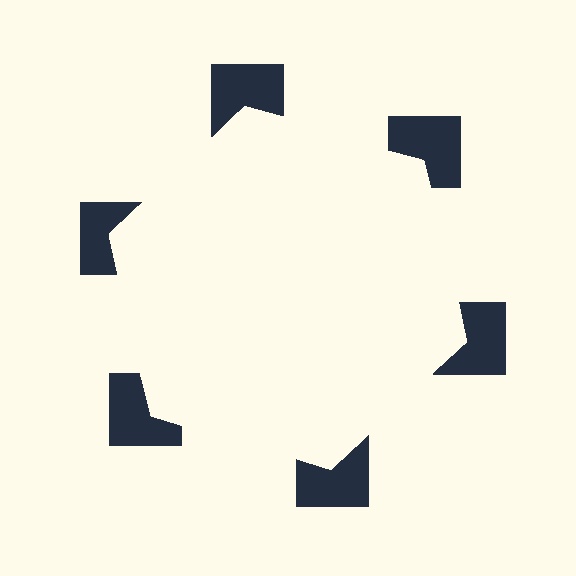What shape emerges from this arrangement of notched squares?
An illusory hexagon — its edges are inferred from the aligned wedge cuts in the notched squares, not physically drawn.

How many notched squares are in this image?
There are 6 — one at each vertex of the illusory hexagon.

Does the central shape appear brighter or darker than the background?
It typically appears slightly brighter than the background, even though no actual brightness change is drawn.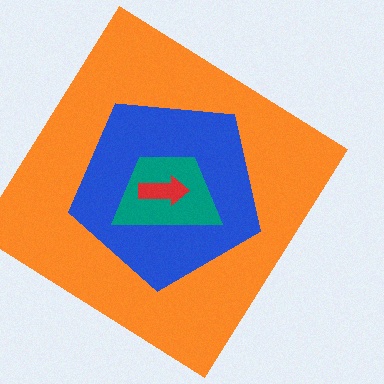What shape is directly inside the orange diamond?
The blue pentagon.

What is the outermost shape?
The orange diamond.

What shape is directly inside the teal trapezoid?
The red arrow.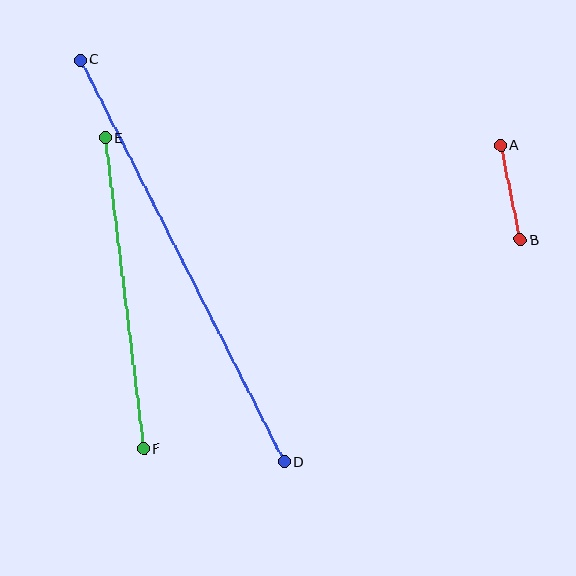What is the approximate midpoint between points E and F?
The midpoint is at approximately (124, 293) pixels.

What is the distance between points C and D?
The distance is approximately 450 pixels.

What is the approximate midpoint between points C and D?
The midpoint is at approximately (182, 261) pixels.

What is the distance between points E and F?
The distance is approximately 313 pixels.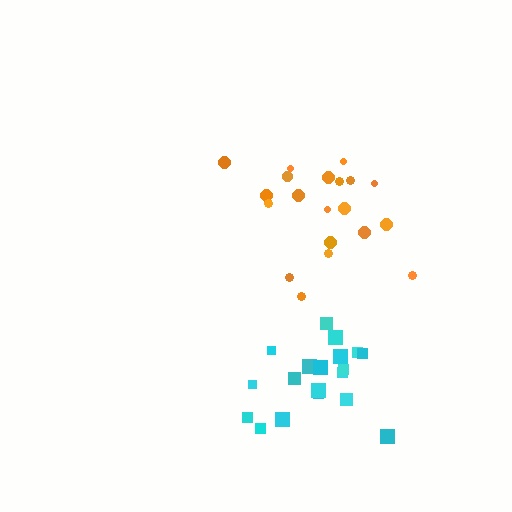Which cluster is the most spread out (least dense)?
Orange.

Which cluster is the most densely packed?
Cyan.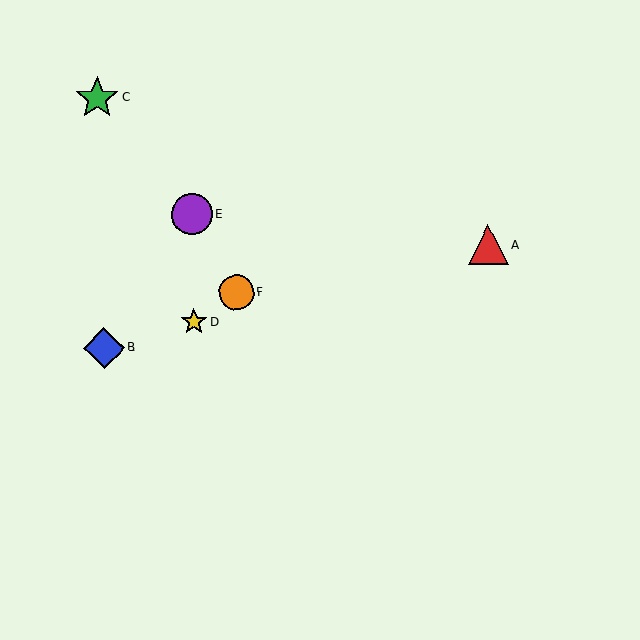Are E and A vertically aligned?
No, E is at x≈192 and A is at x≈488.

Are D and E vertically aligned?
Yes, both are at x≈194.